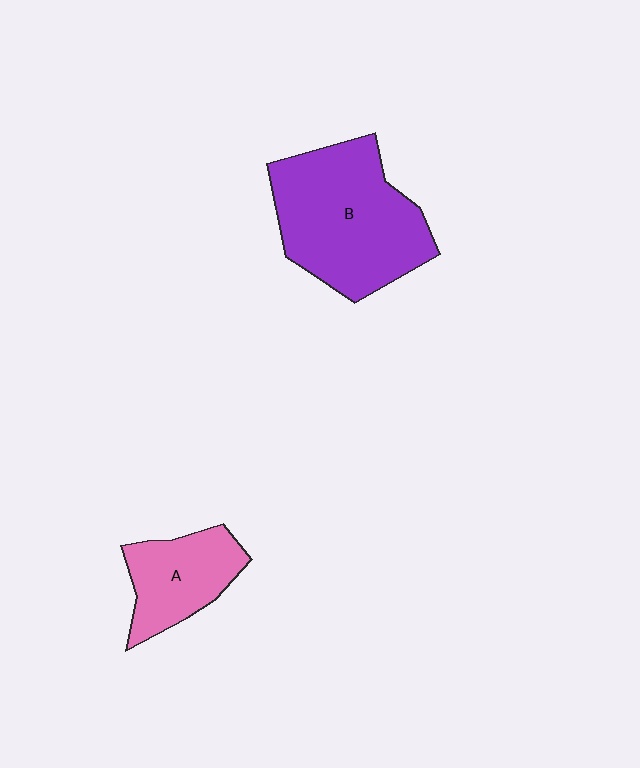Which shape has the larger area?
Shape B (purple).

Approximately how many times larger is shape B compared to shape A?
Approximately 2.0 times.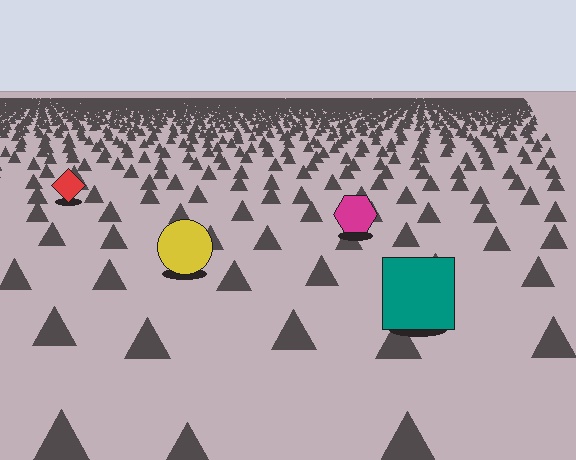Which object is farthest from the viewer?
The red diamond is farthest from the viewer. It appears smaller and the ground texture around it is denser.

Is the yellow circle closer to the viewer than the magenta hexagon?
Yes. The yellow circle is closer — you can tell from the texture gradient: the ground texture is coarser near it.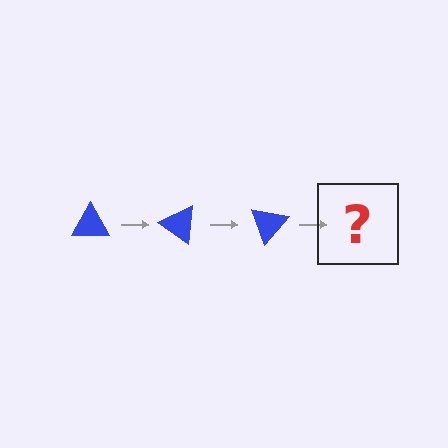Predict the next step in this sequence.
The next step is a blue triangle rotated 105 degrees.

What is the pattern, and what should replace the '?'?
The pattern is that the triangle rotates 35 degrees each step. The '?' should be a blue triangle rotated 105 degrees.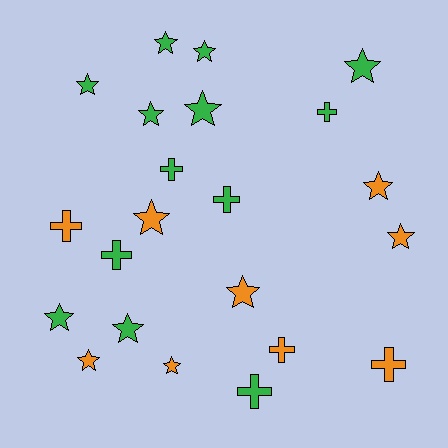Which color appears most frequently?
Green, with 13 objects.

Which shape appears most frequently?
Star, with 14 objects.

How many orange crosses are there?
There are 3 orange crosses.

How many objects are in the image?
There are 22 objects.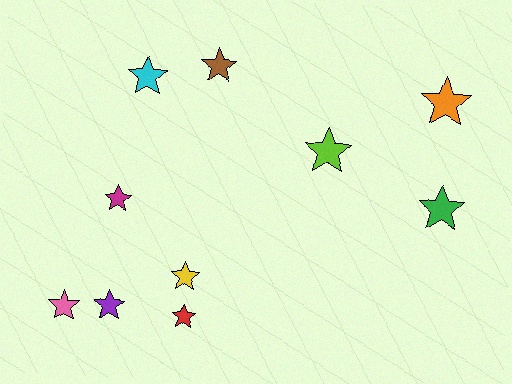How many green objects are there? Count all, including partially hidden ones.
There is 1 green object.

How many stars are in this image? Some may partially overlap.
There are 10 stars.